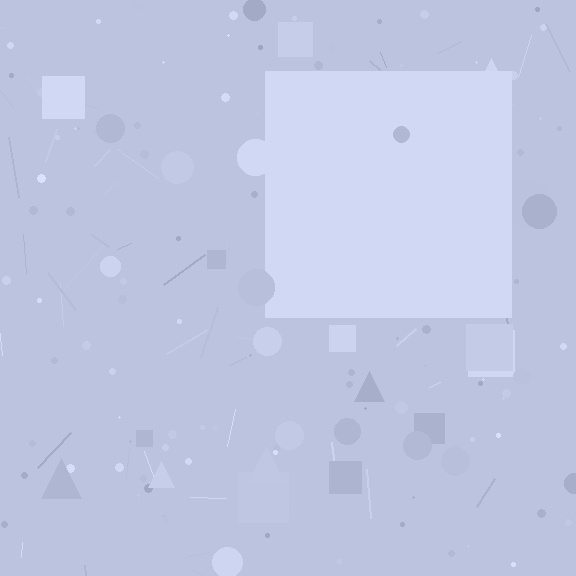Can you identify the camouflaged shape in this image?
The camouflaged shape is a square.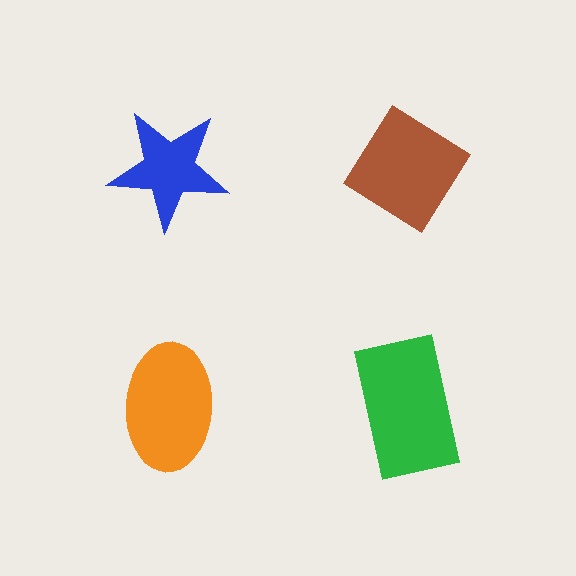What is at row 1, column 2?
A brown diamond.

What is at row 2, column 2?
A green rectangle.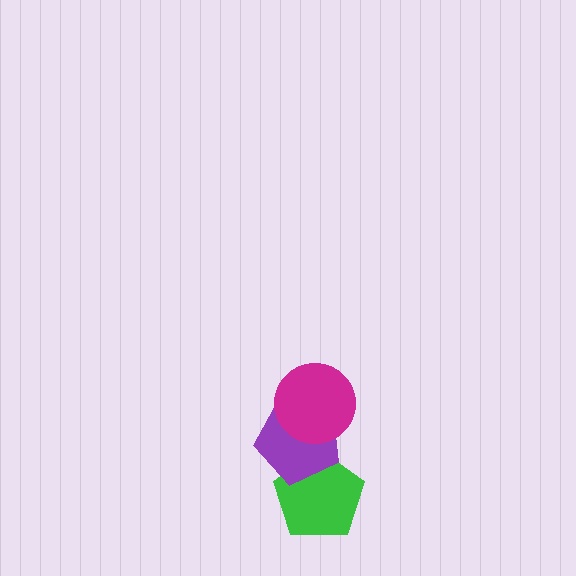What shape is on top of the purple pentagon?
The magenta circle is on top of the purple pentagon.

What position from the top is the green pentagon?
The green pentagon is 3rd from the top.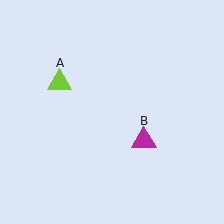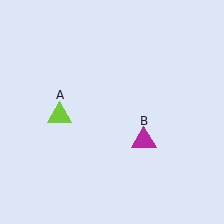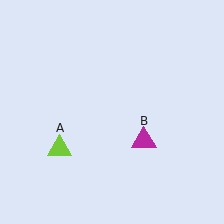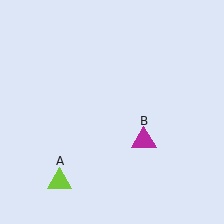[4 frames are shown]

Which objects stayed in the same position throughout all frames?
Magenta triangle (object B) remained stationary.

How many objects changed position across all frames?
1 object changed position: lime triangle (object A).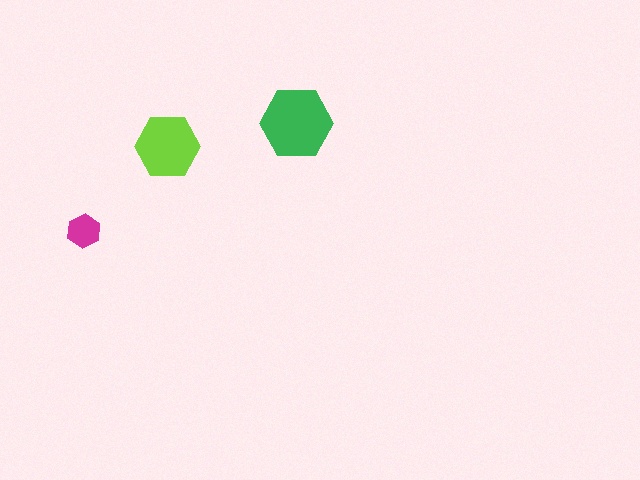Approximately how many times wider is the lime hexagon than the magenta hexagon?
About 2 times wider.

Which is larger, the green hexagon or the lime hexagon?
The green one.